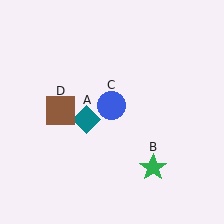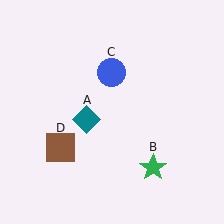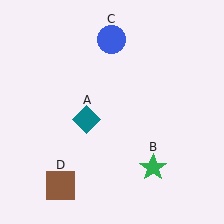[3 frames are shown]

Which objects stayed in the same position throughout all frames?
Teal diamond (object A) and green star (object B) remained stationary.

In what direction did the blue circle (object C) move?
The blue circle (object C) moved up.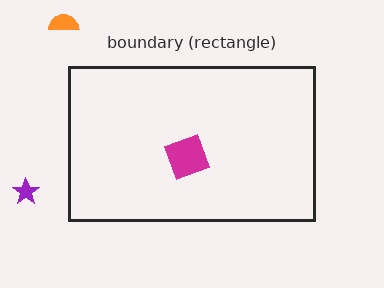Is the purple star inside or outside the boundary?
Outside.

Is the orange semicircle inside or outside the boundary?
Outside.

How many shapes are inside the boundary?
1 inside, 2 outside.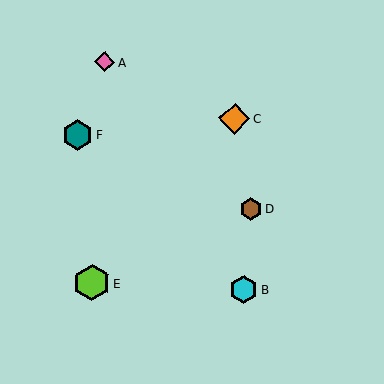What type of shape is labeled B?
Shape B is a cyan hexagon.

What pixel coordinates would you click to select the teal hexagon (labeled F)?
Click at (77, 135) to select the teal hexagon F.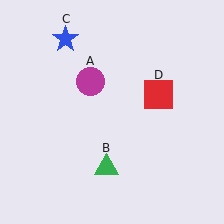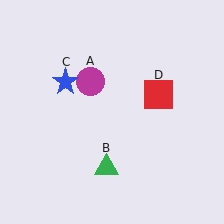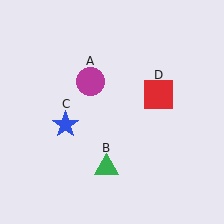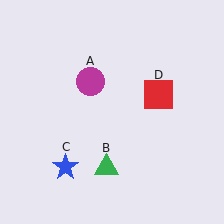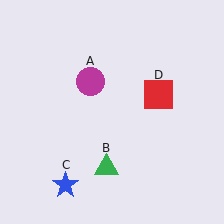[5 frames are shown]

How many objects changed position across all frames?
1 object changed position: blue star (object C).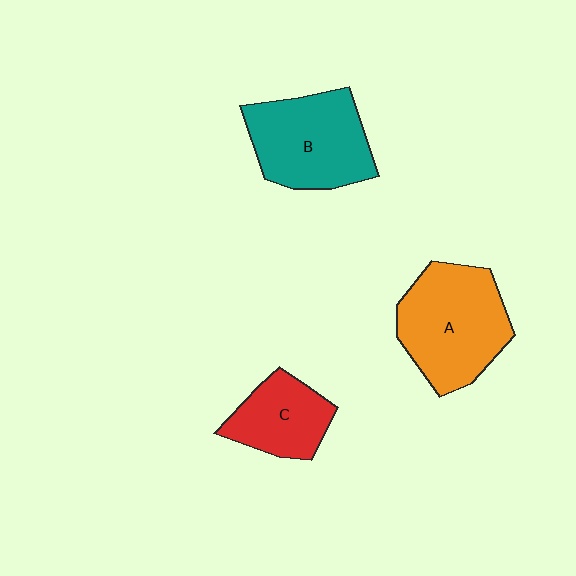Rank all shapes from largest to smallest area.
From largest to smallest: A (orange), B (teal), C (red).